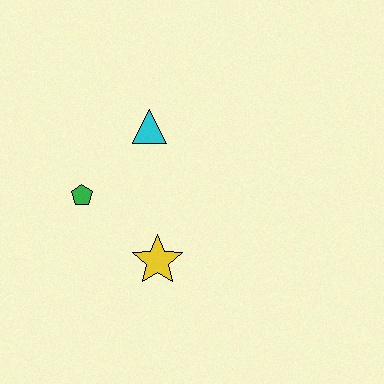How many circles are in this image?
There are no circles.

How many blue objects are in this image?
There are no blue objects.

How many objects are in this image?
There are 3 objects.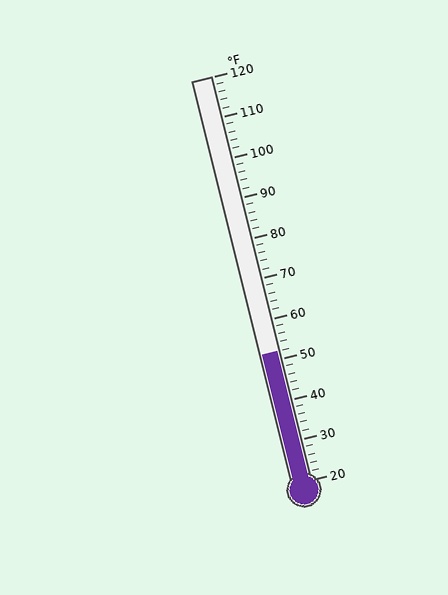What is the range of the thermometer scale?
The thermometer scale ranges from 20°F to 120°F.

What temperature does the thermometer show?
The thermometer shows approximately 52°F.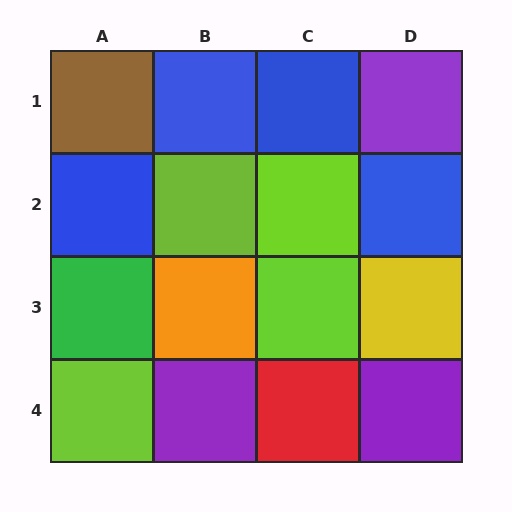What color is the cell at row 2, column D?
Blue.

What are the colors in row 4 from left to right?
Lime, purple, red, purple.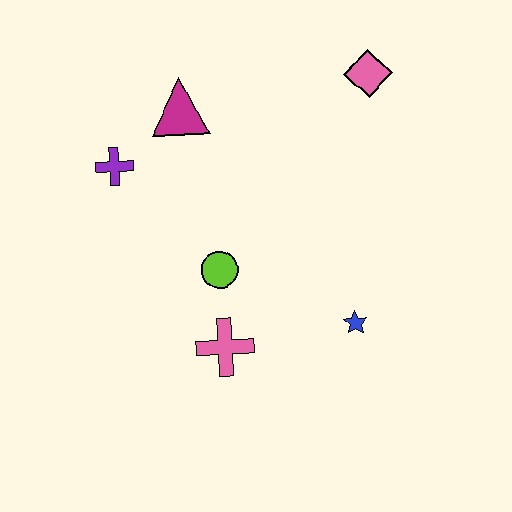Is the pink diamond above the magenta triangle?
Yes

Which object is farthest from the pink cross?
The pink diamond is farthest from the pink cross.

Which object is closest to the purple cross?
The magenta triangle is closest to the purple cross.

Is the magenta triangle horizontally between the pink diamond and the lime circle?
No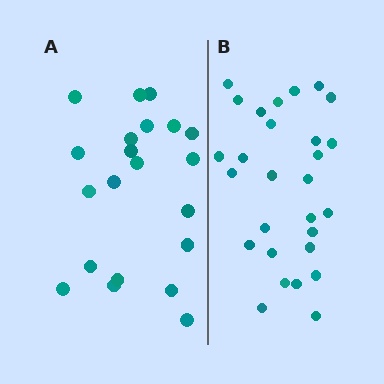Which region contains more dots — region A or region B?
Region B (the right region) has more dots.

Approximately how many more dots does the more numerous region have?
Region B has roughly 8 or so more dots than region A.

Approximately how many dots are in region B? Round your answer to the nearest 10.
About 30 dots. (The exact count is 28, which rounds to 30.)